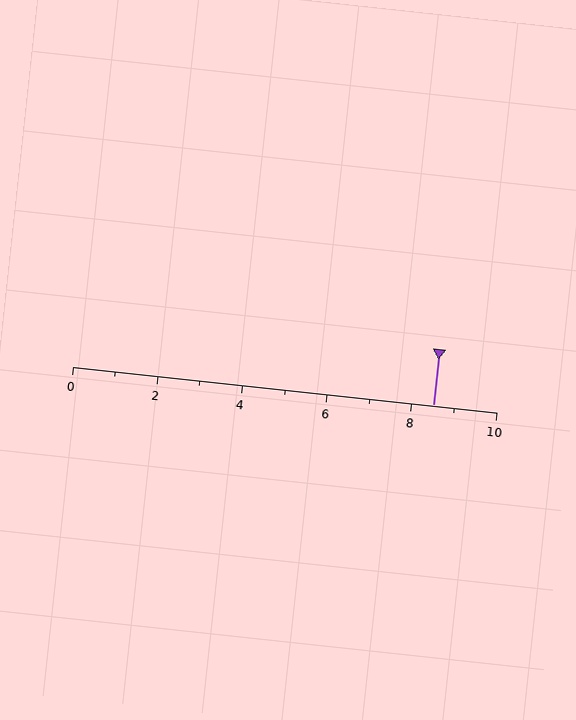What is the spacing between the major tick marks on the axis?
The major ticks are spaced 2 apart.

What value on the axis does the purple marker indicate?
The marker indicates approximately 8.5.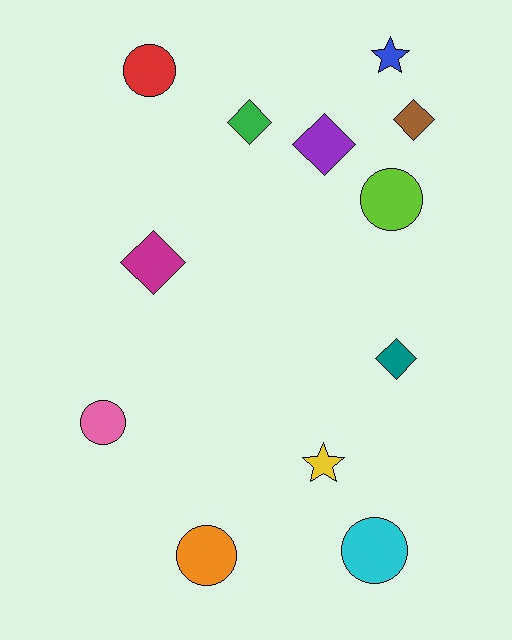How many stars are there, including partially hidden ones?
There are 2 stars.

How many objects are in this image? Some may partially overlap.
There are 12 objects.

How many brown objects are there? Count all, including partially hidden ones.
There is 1 brown object.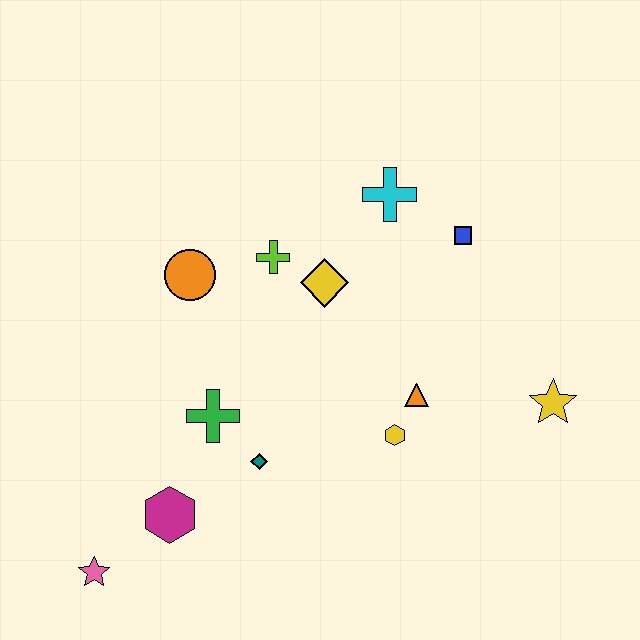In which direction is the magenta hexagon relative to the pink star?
The magenta hexagon is to the right of the pink star.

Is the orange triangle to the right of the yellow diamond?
Yes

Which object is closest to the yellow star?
The orange triangle is closest to the yellow star.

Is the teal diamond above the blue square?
No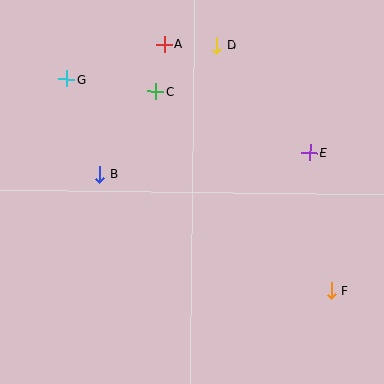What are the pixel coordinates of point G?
Point G is at (67, 79).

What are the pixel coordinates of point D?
Point D is at (216, 46).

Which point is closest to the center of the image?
Point B at (100, 174) is closest to the center.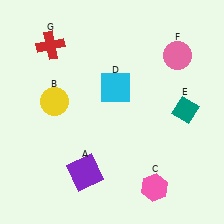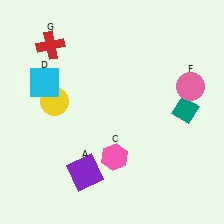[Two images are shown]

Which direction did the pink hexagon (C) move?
The pink hexagon (C) moved left.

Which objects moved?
The objects that moved are: the pink hexagon (C), the cyan square (D), the pink circle (F).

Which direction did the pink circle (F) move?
The pink circle (F) moved down.